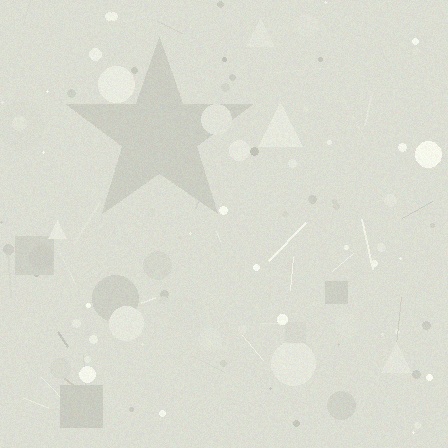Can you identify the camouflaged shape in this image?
The camouflaged shape is a star.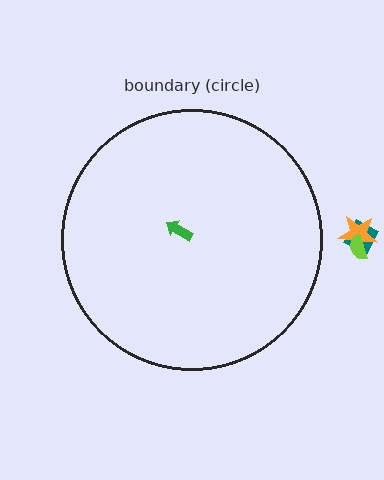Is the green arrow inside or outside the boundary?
Inside.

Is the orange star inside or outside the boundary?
Outside.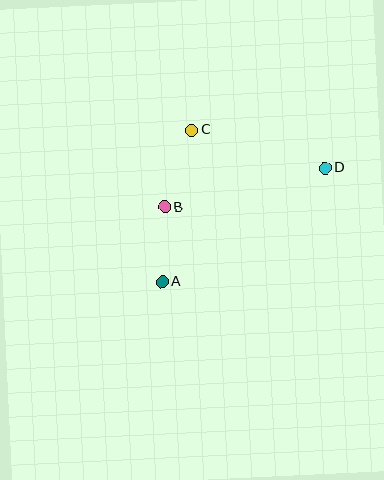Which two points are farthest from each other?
Points A and D are farthest from each other.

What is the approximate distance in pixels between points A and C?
The distance between A and C is approximately 155 pixels.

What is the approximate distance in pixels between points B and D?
The distance between B and D is approximately 165 pixels.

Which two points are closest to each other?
Points A and B are closest to each other.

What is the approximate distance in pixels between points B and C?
The distance between B and C is approximately 82 pixels.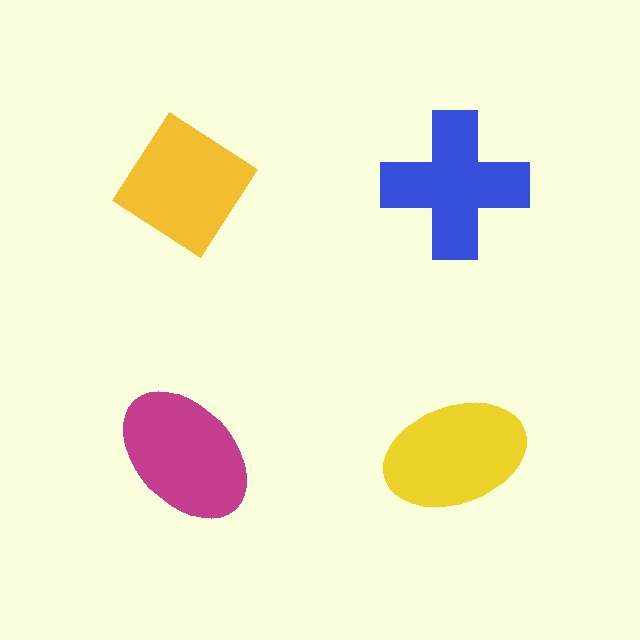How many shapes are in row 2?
2 shapes.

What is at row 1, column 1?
A yellow diamond.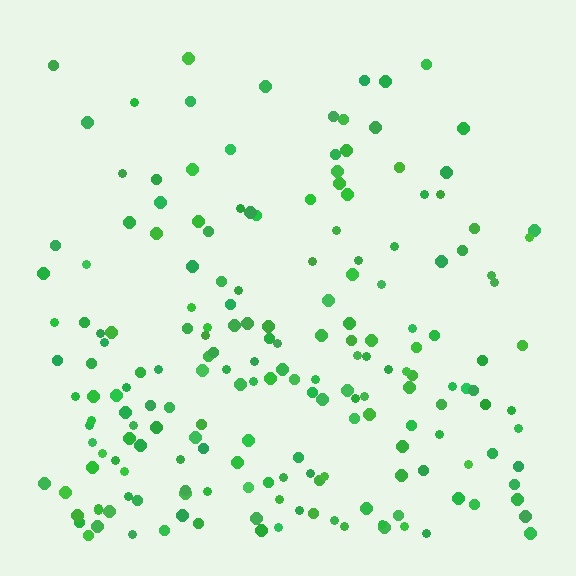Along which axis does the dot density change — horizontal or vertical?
Vertical.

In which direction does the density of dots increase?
From top to bottom, with the bottom side densest.